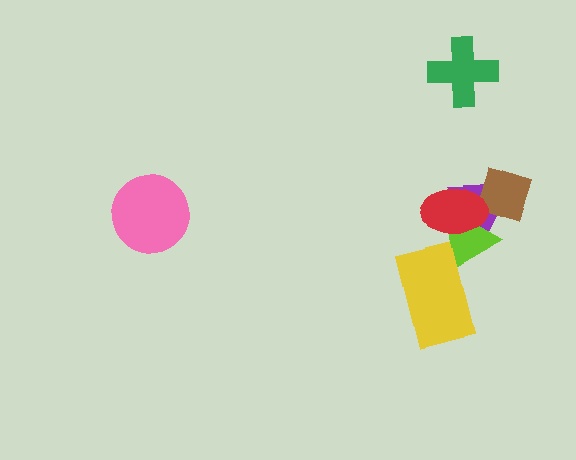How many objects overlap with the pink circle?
0 objects overlap with the pink circle.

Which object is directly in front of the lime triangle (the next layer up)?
The yellow rectangle is directly in front of the lime triangle.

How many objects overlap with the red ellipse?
3 objects overlap with the red ellipse.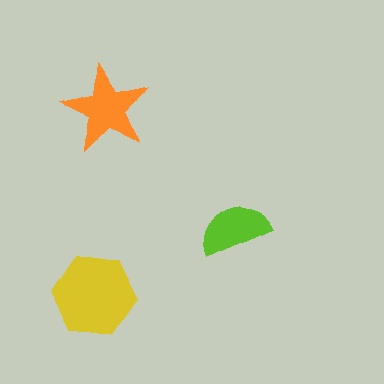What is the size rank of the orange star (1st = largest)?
2nd.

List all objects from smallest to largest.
The lime semicircle, the orange star, the yellow hexagon.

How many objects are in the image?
There are 3 objects in the image.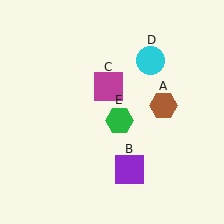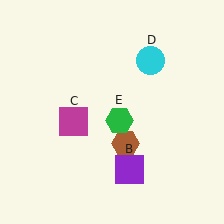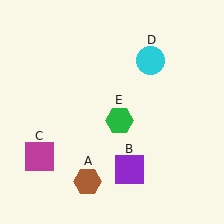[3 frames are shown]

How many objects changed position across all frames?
2 objects changed position: brown hexagon (object A), magenta square (object C).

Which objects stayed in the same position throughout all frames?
Purple square (object B) and cyan circle (object D) and green hexagon (object E) remained stationary.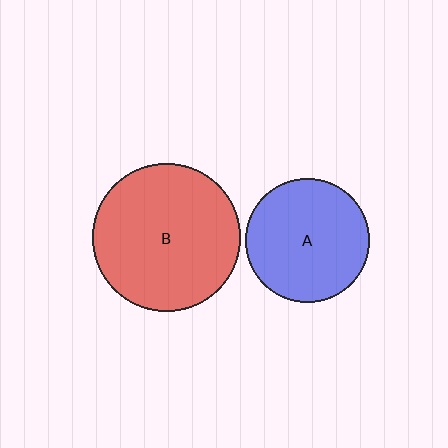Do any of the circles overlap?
No, none of the circles overlap.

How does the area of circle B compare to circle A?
Approximately 1.4 times.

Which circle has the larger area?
Circle B (red).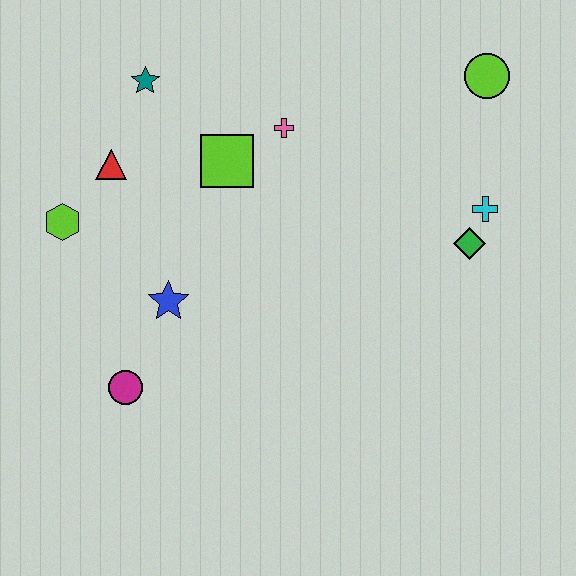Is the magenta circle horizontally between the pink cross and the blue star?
No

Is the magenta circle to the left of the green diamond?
Yes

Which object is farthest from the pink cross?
The magenta circle is farthest from the pink cross.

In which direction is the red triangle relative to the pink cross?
The red triangle is to the left of the pink cross.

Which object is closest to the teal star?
The red triangle is closest to the teal star.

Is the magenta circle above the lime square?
No